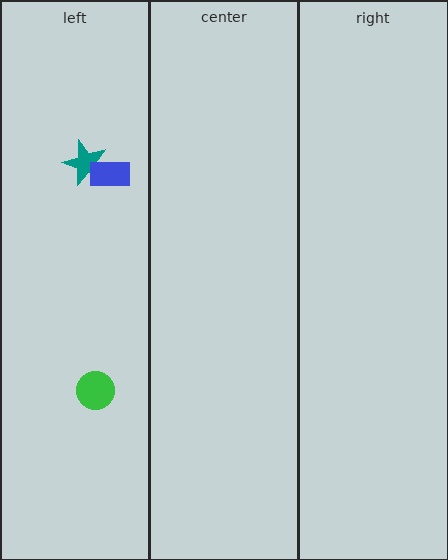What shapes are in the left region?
The green circle, the teal star, the blue rectangle.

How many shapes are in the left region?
3.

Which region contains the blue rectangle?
The left region.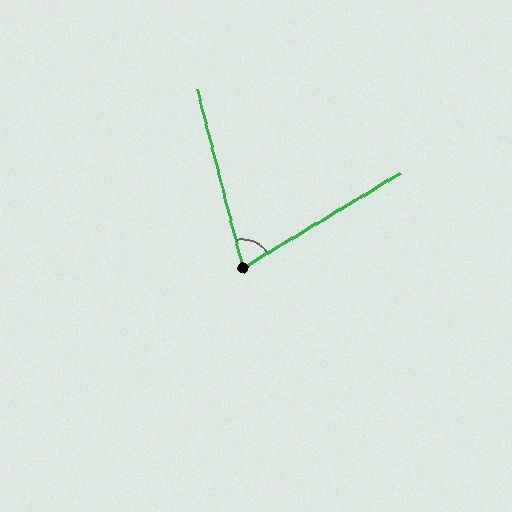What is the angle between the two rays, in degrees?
Approximately 73 degrees.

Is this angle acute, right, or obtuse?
It is acute.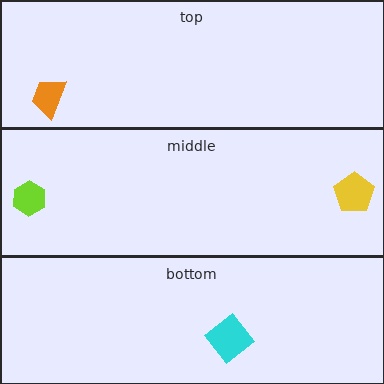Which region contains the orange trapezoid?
The top region.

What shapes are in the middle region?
The lime hexagon, the yellow pentagon.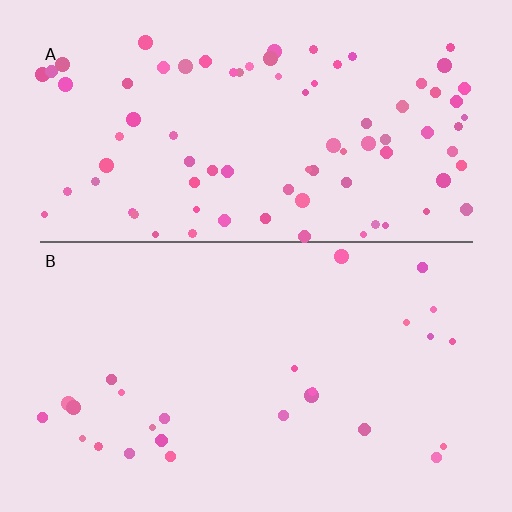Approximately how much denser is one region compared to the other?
Approximately 3.1× — region A over region B.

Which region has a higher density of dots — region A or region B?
A (the top).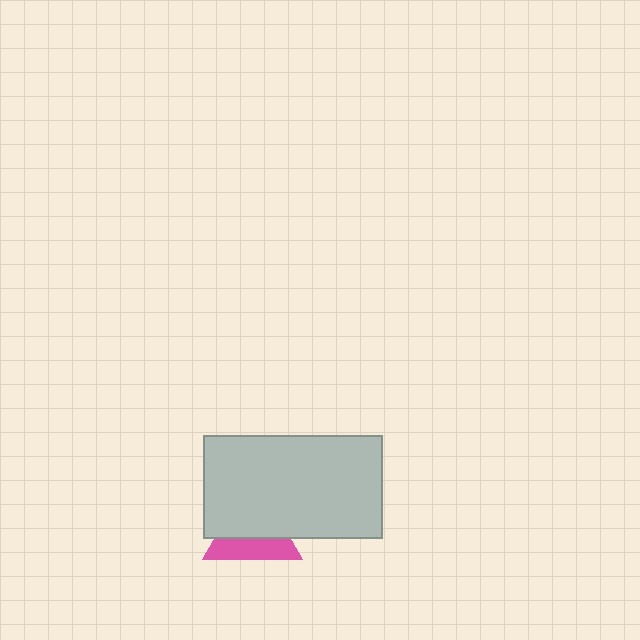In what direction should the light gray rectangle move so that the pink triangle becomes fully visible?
The light gray rectangle should move up. That is the shortest direction to clear the overlap and leave the pink triangle fully visible.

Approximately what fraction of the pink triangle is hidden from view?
Roughly 59% of the pink triangle is hidden behind the light gray rectangle.